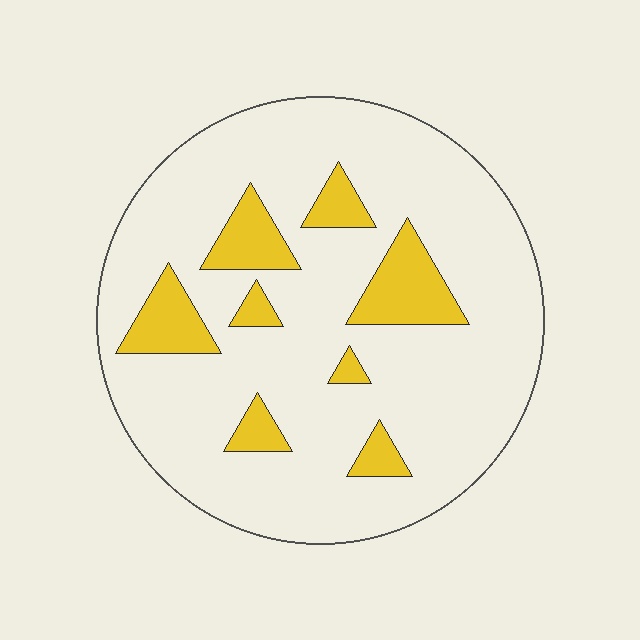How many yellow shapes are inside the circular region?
8.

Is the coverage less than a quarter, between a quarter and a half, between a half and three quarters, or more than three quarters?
Less than a quarter.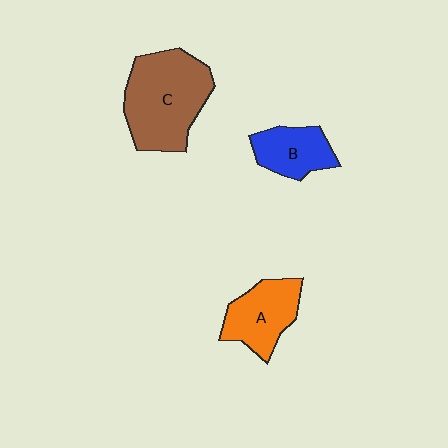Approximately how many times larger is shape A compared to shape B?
Approximately 1.2 times.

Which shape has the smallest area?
Shape B (blue).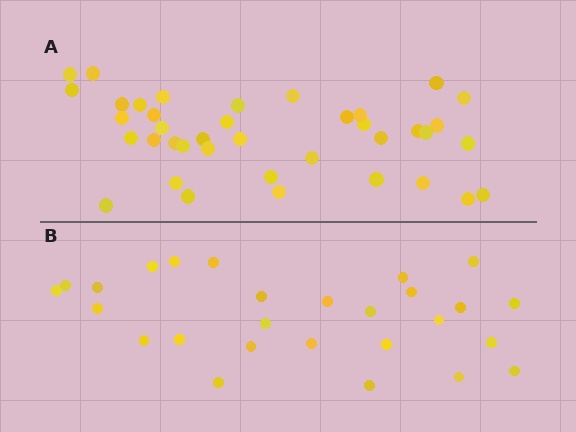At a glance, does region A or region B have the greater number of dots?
Region A (the top region) has more dots.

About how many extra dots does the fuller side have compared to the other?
Region A has roughly 12 or so more dots than region B.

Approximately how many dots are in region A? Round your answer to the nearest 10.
About 40 dots. (The exact count is 39, which rounds to 40.)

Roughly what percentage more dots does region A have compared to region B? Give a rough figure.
About 45% more.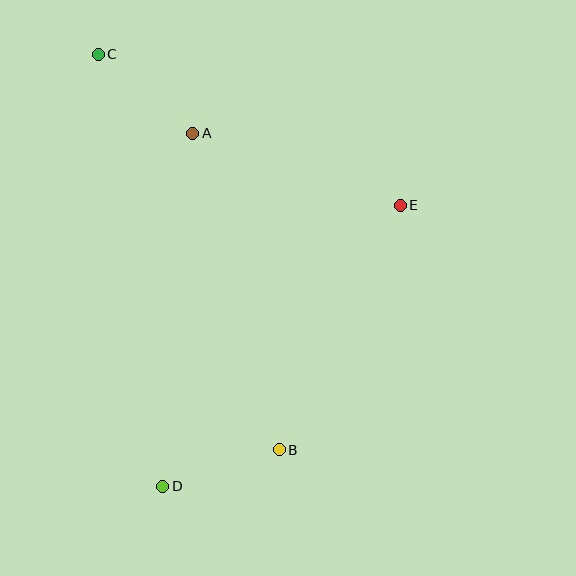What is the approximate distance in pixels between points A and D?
The distance between A and D is approximately 355 pixels.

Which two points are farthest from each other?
Points C and D are farthest from each other.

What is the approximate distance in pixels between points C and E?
The distance between C and E is approximately 338 pixels.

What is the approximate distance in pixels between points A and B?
The distance between A and B is approximately 328 pixels.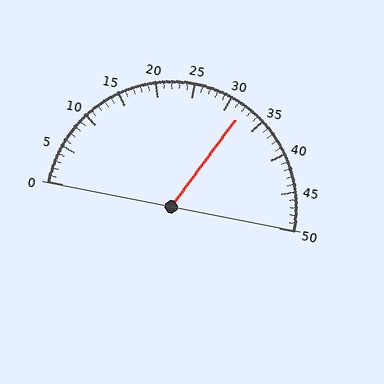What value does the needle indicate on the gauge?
The needle indicates approximately 32.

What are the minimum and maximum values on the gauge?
The gauge ranges from 0 to 50.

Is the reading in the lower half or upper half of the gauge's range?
The reading is in the upper half of the range (0 to 50).